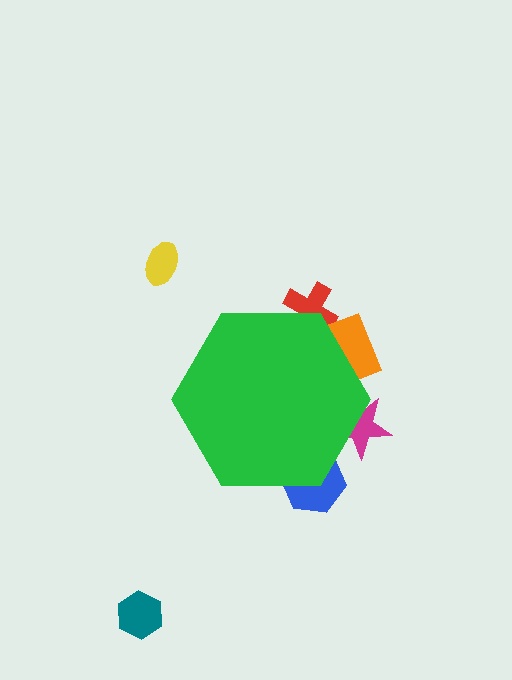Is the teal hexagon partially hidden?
No, the teal hexagon is fully visible.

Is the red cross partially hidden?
Yes, the red cross is partially hidden behind the green hexagon.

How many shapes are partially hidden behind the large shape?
4 shapes are partially hidden.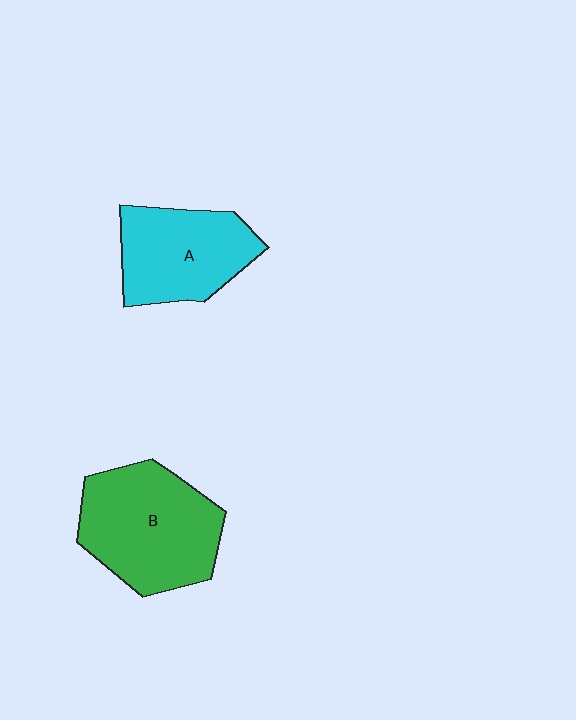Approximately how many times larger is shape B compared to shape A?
Approximately 1.3 times.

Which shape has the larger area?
Shape B (green).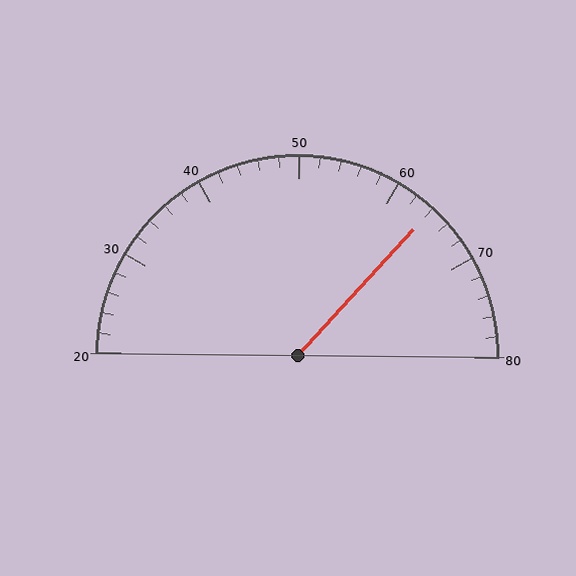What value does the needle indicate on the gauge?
The needle indicates approximately 64.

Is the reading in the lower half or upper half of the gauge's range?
The reading is in the upper half of the range (20 to 80).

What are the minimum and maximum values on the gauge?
The gauge ranges from 20 to 80.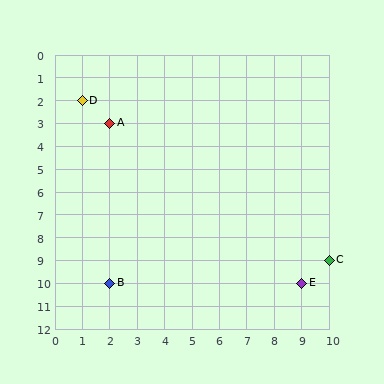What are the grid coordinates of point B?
Point B is at grid coordinates (2, 10).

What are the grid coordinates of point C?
Point C is at grid coordinates (10, 9).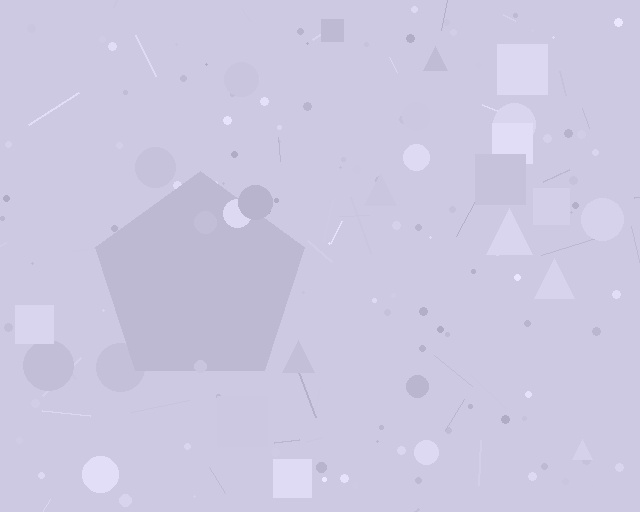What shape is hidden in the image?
A pentagon is hidden in the image.